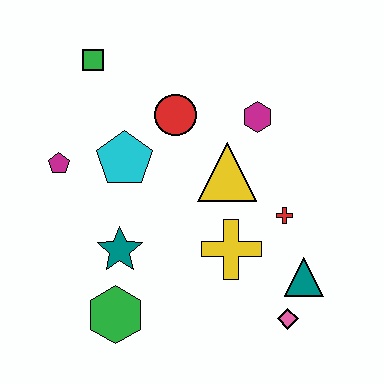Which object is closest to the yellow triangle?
The magenta hexagon is closest to the yellow triangle.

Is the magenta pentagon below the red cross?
No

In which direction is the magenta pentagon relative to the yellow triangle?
The magenta pentagon is to the left of the yellow triangle.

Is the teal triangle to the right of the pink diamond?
Yes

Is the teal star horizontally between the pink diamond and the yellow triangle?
No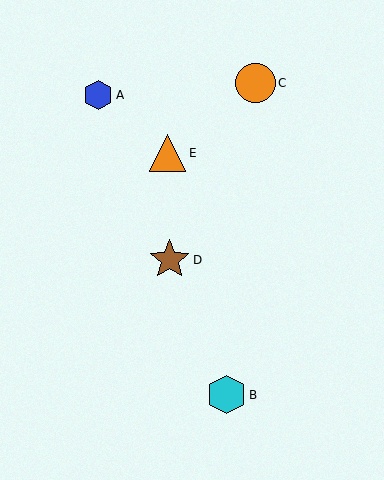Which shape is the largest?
The brown star (labeled D) is the largest.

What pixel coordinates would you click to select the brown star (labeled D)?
Click at (170, 260) to select the brown star D.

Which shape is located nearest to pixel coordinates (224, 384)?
The cyan hexagon (labeled B) at (227, 395) is nearest to that location.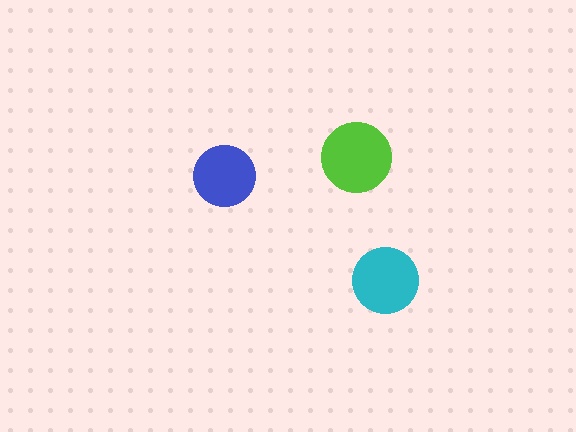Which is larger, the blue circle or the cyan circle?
The cyan one.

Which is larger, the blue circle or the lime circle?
The lime one.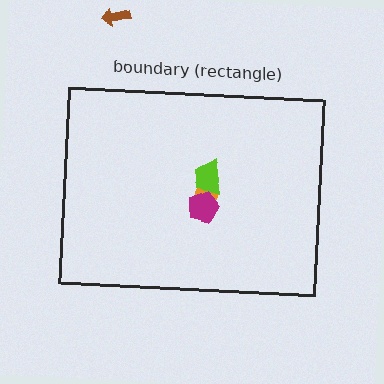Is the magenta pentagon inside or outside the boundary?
Inside.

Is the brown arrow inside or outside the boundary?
Outside.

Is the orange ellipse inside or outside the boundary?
Inside.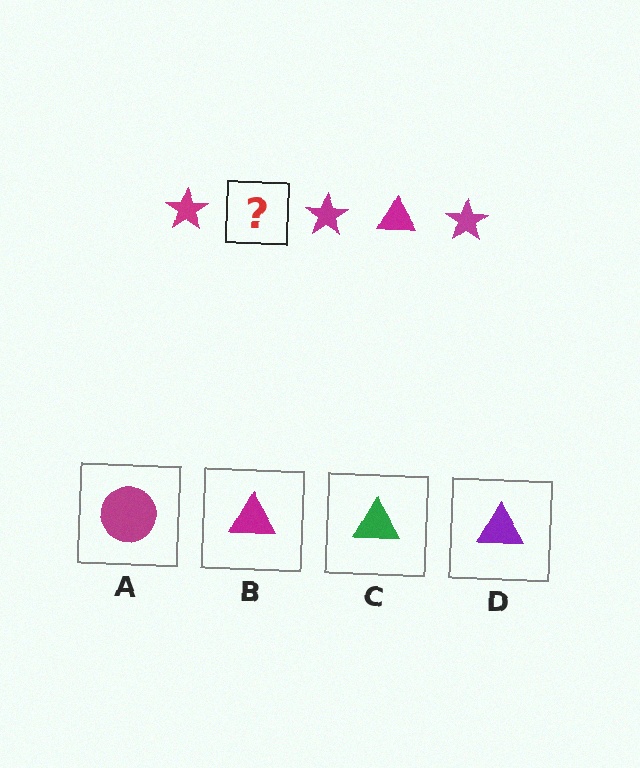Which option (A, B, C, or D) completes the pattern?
B.